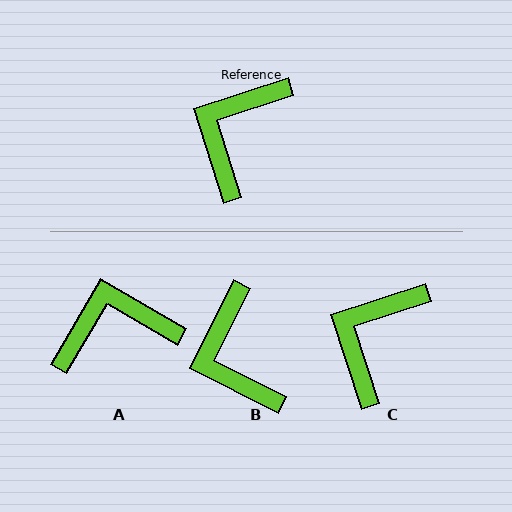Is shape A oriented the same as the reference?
No, it is off by about 48 degrees.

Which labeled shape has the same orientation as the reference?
C.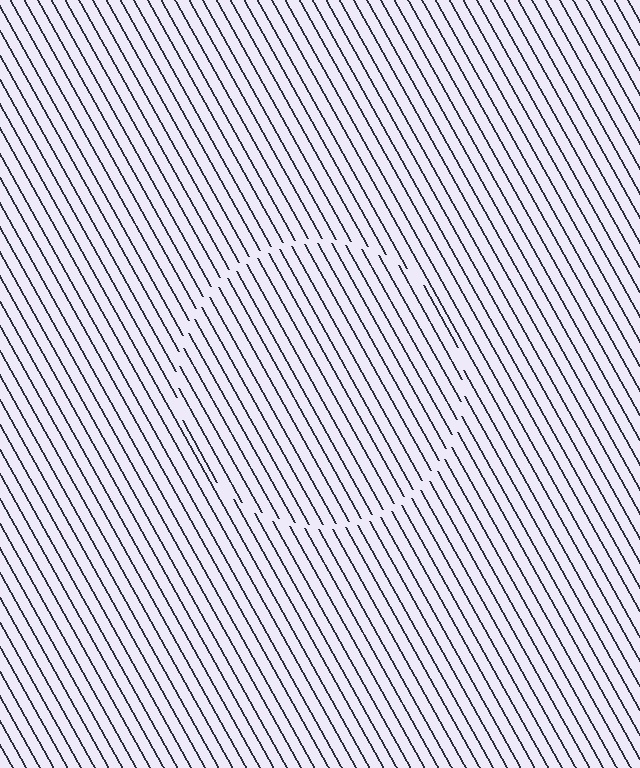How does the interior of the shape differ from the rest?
The interior of the shape contains the same grating, shifted by half a period — the contour is defined by the phase discontinuity where line-ends from the inner and outer gratings abut.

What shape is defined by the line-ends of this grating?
An illusory circle. The interior of the shape contains the same grating, shifted by half a period — the contour is defined by the phase discontinuity where line-ends from the inner and outer gratings abut.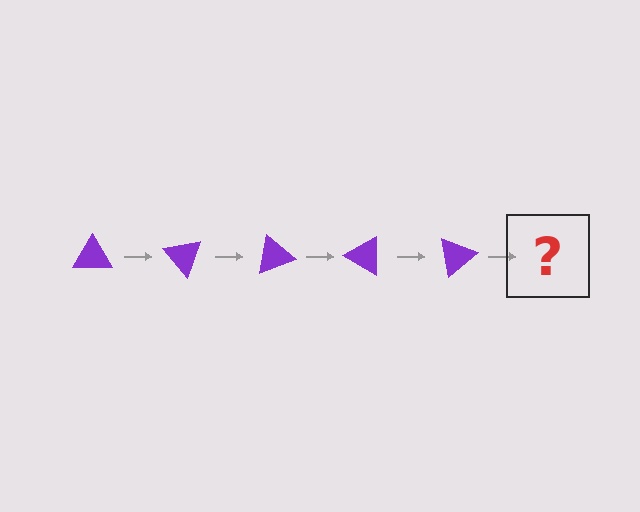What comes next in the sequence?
The next element should be a purple triangle rotated 250 degrees.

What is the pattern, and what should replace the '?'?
The pattern is that the triangle rotates 50 degrees each step. The '?' should be a purple triangle rotated 250 degrees.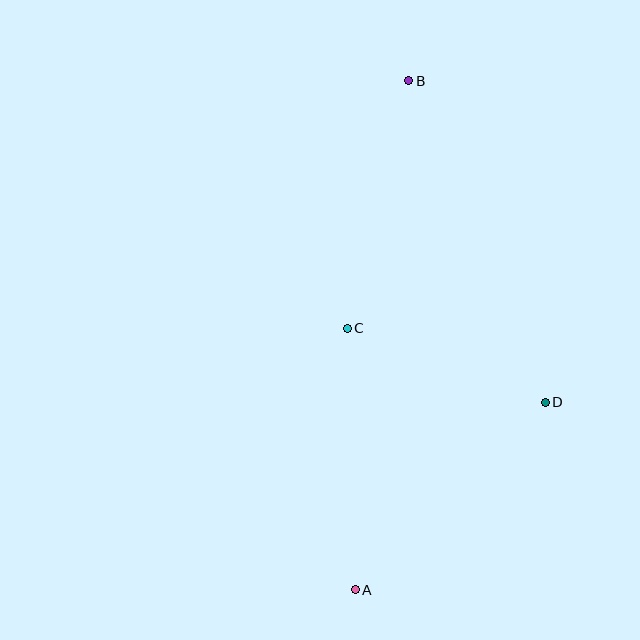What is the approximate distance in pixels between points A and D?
The distance between A and D is approximately 267 pixels.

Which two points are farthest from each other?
Points A and B are farthest from each other.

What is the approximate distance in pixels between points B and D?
The distance between B and D is approximately 349 pixels.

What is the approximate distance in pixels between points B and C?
The distance between B and C is approximately 255 pixels.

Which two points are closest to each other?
Points C and D are closest to each other.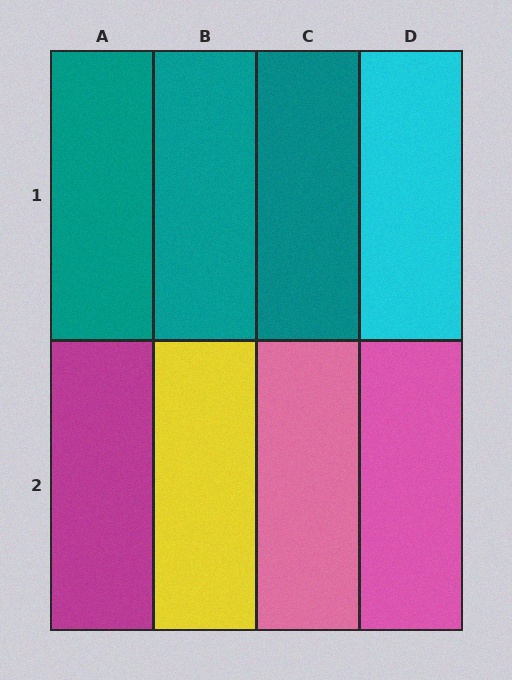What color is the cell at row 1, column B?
Teal.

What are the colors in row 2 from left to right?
Magenta, yellow, pink, pink.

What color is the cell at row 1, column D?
Cyan.